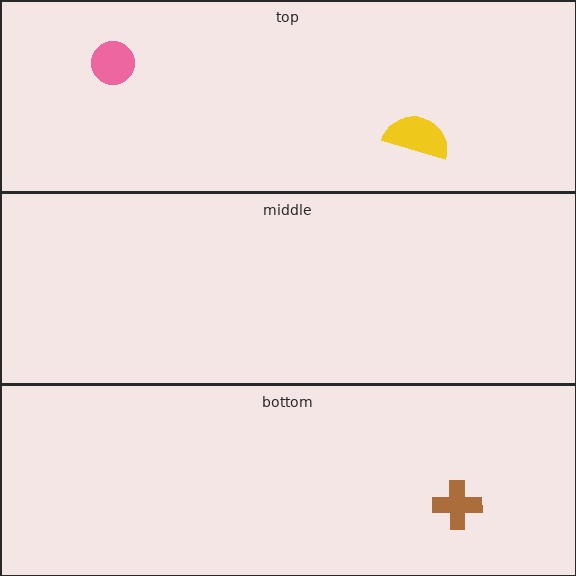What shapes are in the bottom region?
The brown cross.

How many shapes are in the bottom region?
1.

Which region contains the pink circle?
The top region.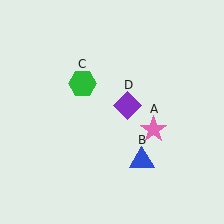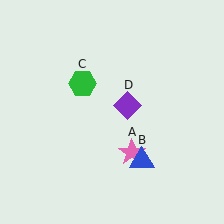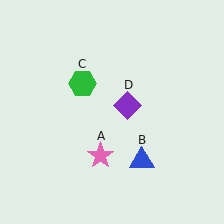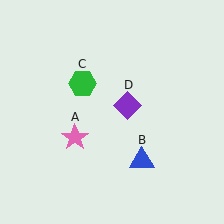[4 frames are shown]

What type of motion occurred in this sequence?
The pink star (object A) rotated clockwise around the center of the scene.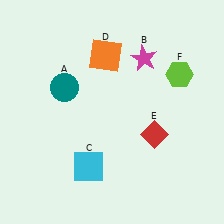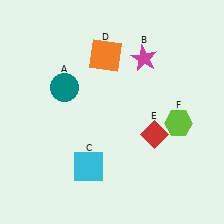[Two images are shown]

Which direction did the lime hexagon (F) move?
The lime hexagon (F) moved down.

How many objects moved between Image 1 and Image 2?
1 object moved between the two images.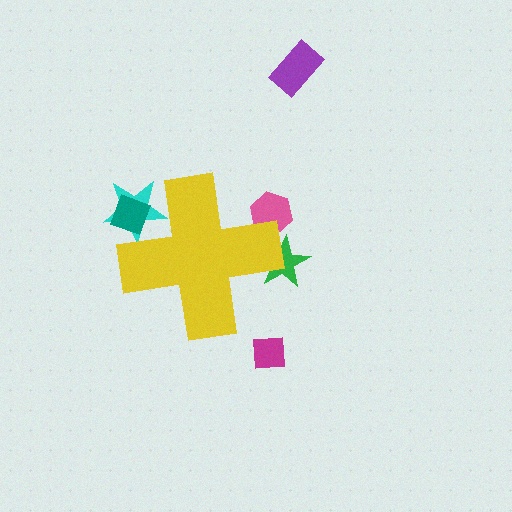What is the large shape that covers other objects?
A yellow cross.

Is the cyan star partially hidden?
Yes, the cyan star is partially hidden behind the yellow cross.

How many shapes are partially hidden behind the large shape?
4 shapes are partially hidden.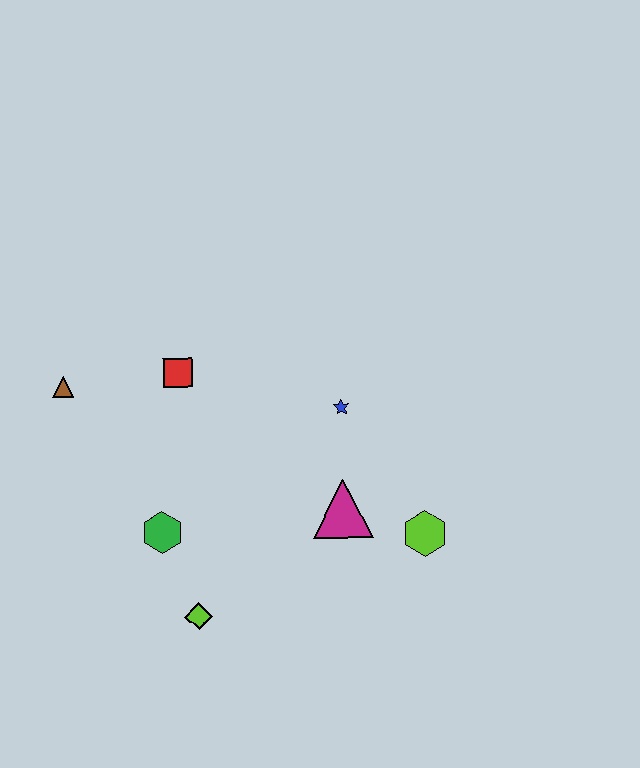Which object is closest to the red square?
The brown triangle is closest to the red square.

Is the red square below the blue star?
No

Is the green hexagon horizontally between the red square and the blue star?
No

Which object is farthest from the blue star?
The brown triangle is farthest from the blue star.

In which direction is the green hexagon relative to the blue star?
The green hexagon is to the left of the blue star.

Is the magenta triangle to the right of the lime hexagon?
No